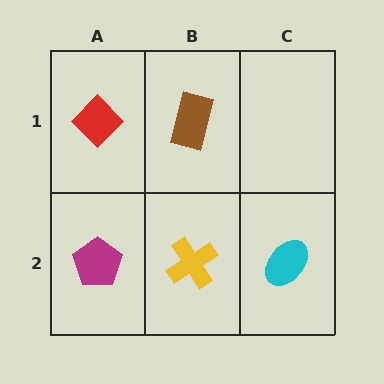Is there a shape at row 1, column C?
No, that cell is empty.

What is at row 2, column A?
A magenta pentagon.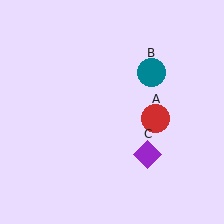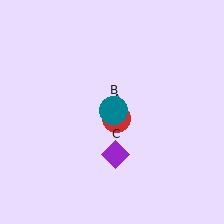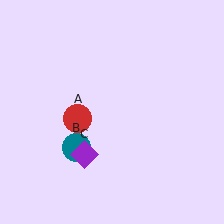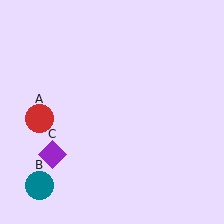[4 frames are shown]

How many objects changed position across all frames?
3 objects changed position: red circle (object A), teal circle (object B), purple diamond (object C).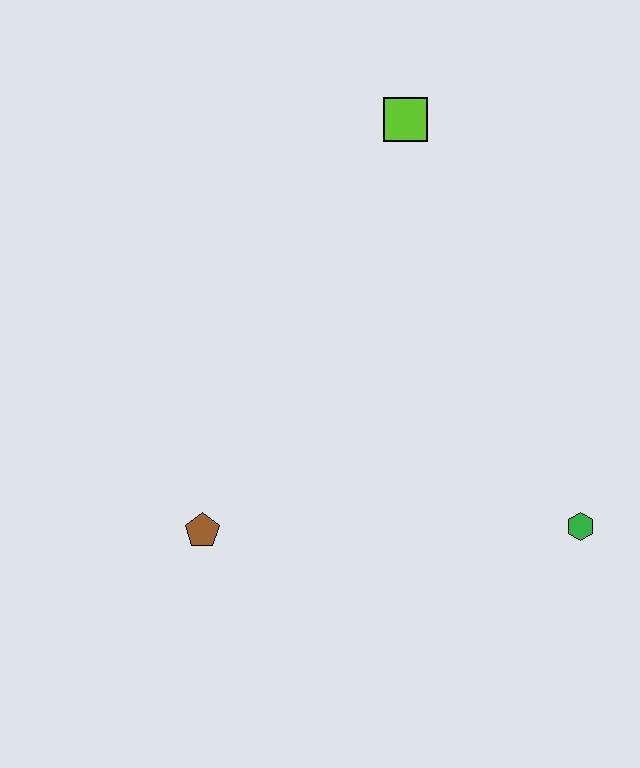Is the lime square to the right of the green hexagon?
No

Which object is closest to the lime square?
The green hexagon is closest to the lime square.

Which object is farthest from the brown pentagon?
The lime square is farthest from the brown pentagon.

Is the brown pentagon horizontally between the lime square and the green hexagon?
No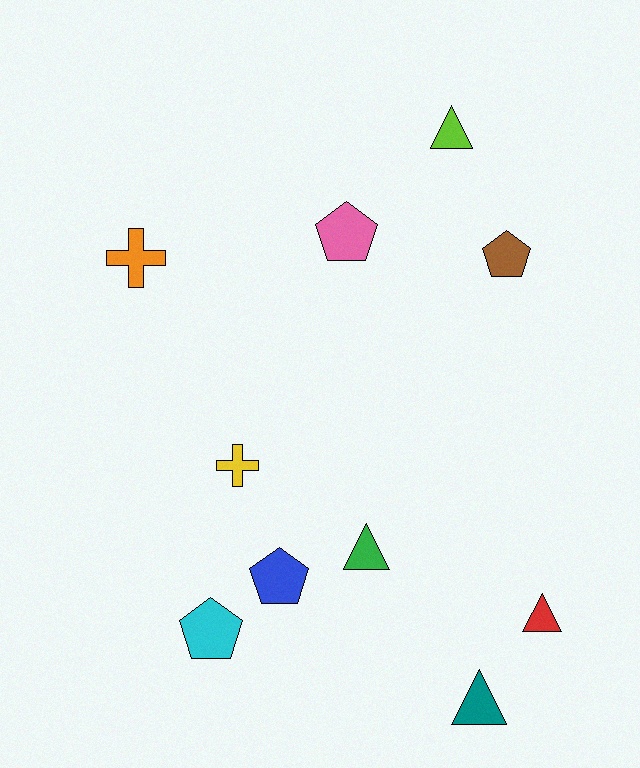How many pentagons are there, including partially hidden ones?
There are 4 pentagons.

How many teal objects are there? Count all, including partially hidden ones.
There is 1 teal object.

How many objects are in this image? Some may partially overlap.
There are 10 objects.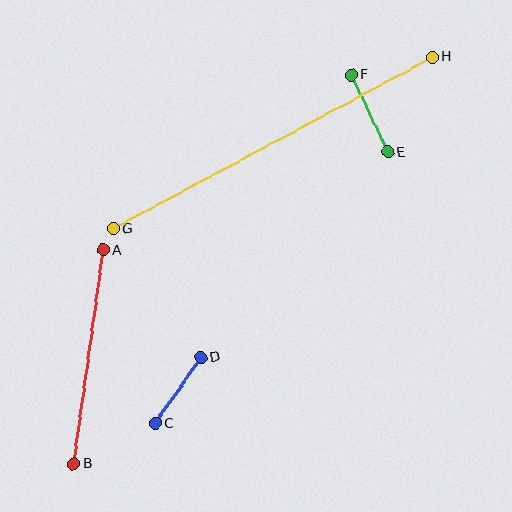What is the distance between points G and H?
The distance is approximately 362 pixels.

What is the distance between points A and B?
The distance is approximately 215 pixels.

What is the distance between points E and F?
The distance is approximately 86 pixels.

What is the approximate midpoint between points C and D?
The midpoint is at approximately (178, 390) pixels.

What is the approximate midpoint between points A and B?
The midpoint is at approximately (88, 357) pixels.